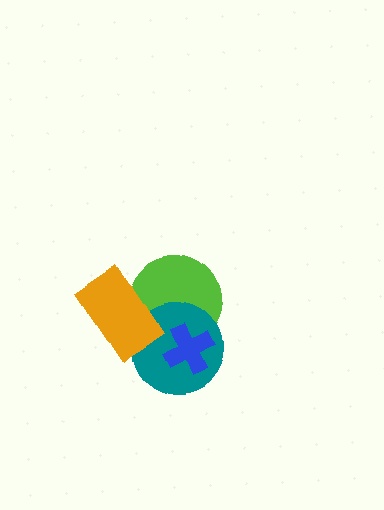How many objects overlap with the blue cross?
2 objects overlap with the blue cross.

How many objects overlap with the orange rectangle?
2 objects overlap with the orange rectangle.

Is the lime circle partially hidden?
Yes, it is partially covered by another shape.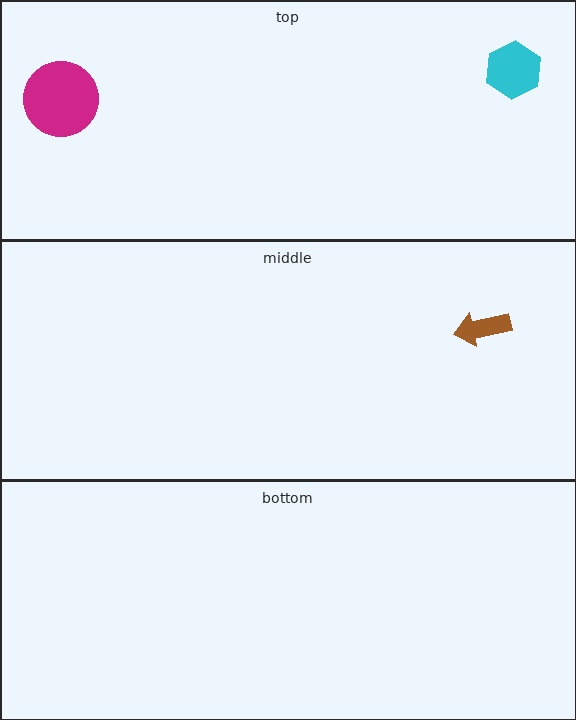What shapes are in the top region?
The magenta circle, the cyan hexagon.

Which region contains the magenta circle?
The top region.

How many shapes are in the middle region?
1.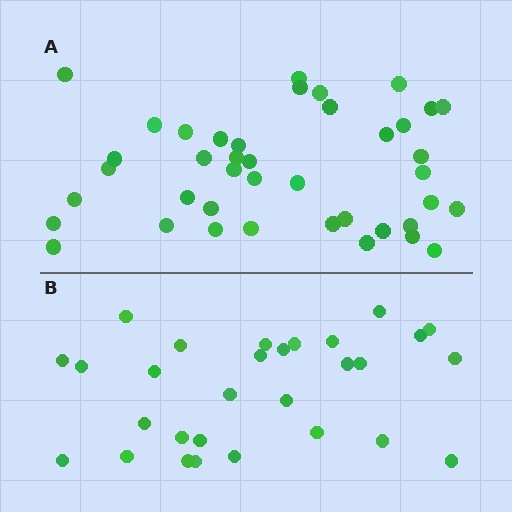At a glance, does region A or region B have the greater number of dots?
Region A (the top region) has more dots.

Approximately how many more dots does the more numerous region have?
Region A has roughly 12 or so more dots than region B.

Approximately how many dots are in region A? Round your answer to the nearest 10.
About 40 dots. (The exact count is 41, which rounds to 40.)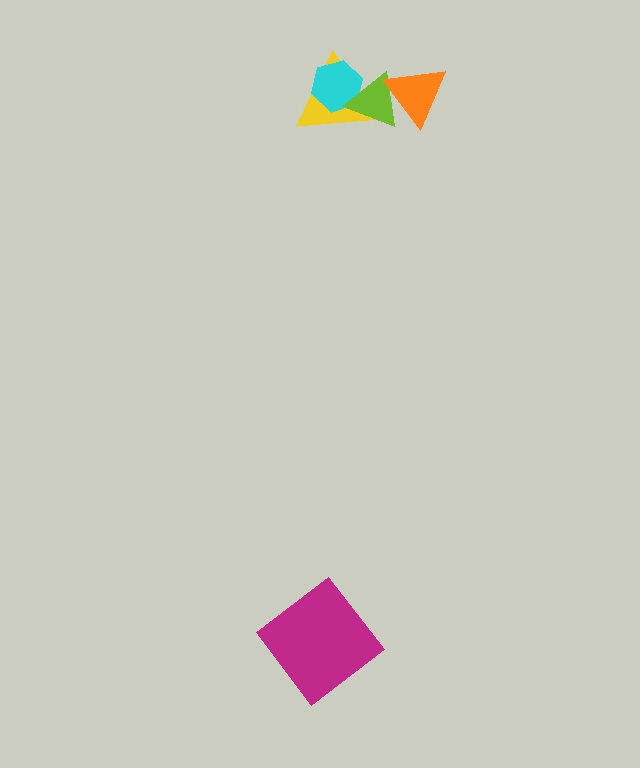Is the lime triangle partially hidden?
Yes, it is partially covered by another shape.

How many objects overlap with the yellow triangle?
2 objects overlap with the yellow triangle.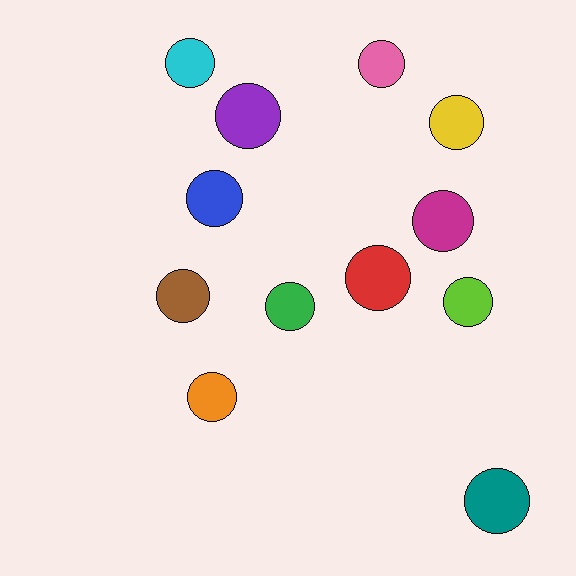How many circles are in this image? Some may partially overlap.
There are 12 circles.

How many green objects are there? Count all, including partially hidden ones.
There is 1 green object.